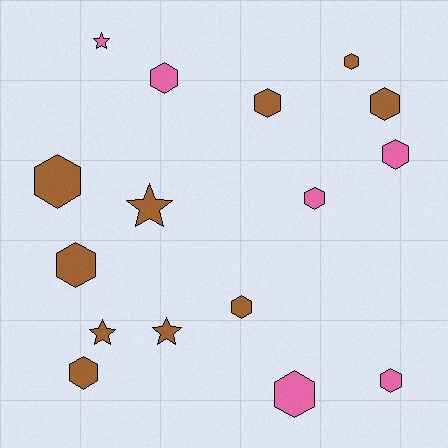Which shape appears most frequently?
Hexagon, with 12 objects.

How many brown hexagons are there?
There are 7 brown hexagons.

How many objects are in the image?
There are 16 objects.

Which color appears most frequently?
Brown, with 10 objects.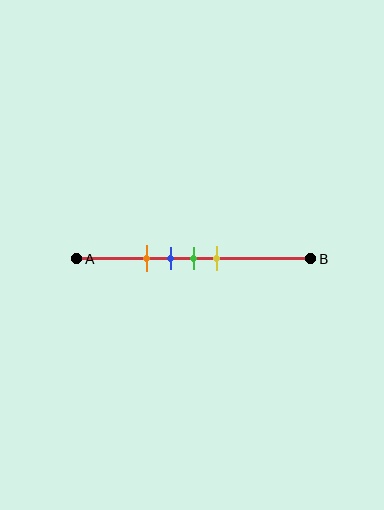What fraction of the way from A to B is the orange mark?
The orange mark is approximately 30% (0.3) of the way from A to B.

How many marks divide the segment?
There are 4 marks dividing the segment.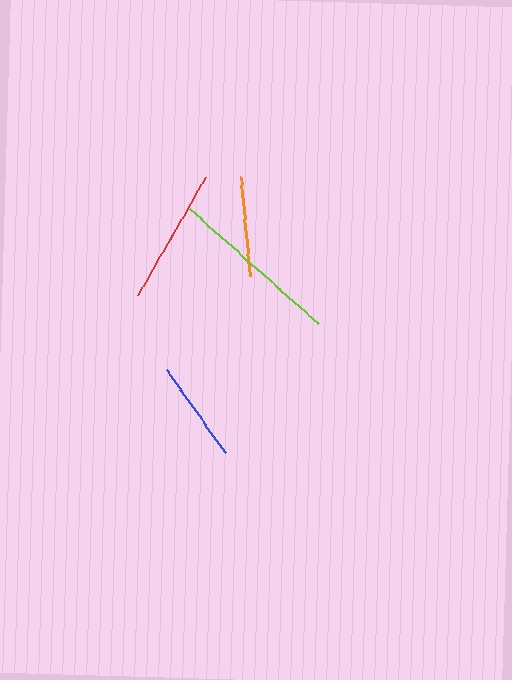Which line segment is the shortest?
The orange line is the shortest at approximately 99 pixels.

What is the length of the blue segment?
The blue segment is approximately 101 pixels long.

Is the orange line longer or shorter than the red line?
The red line is longer than the orange line.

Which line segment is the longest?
The lime line is the longest at approximately 173 pixels.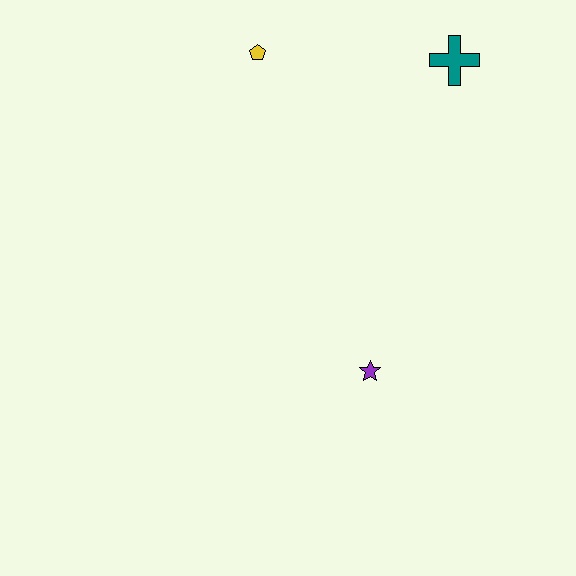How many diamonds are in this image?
There are no diamonds.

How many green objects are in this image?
There are no green objects.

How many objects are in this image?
There are 3 objects.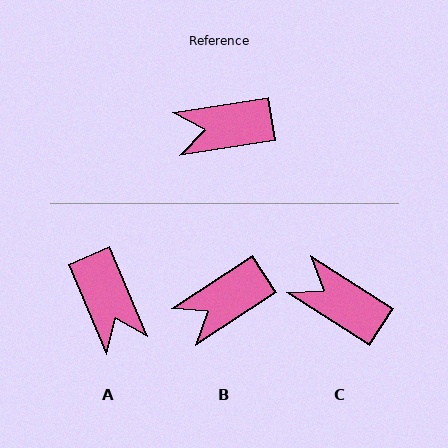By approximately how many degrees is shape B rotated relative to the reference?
Approximately 24 degrees counter-clockwise.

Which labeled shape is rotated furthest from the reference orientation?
A, about 104 degrees away.